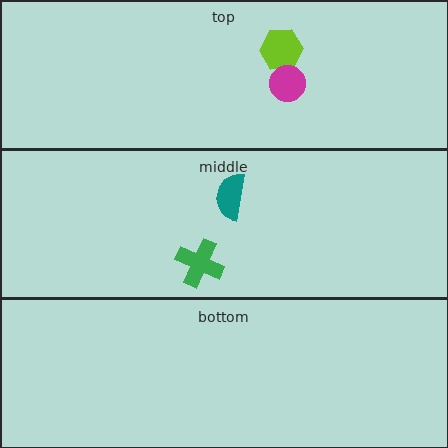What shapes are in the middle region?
The green cross, the teal semicircle.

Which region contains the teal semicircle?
The middle region.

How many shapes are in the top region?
2.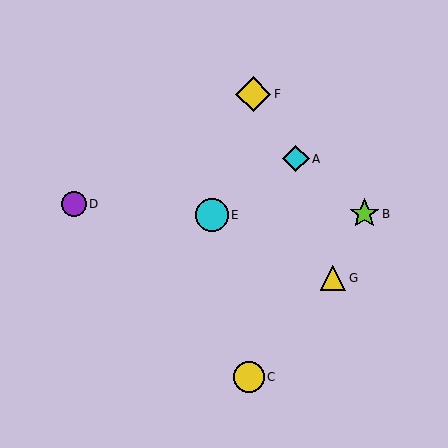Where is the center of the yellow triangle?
The center of the yellow triangle is at (333, 278).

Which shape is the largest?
The yellow diamond (labeled F) is the largest.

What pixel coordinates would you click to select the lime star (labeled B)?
Click at (364, 214) to select the lime star B.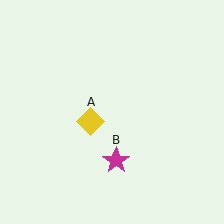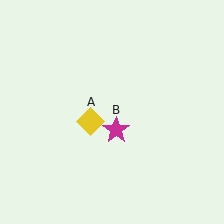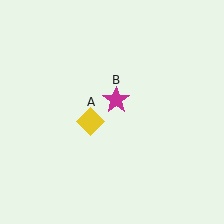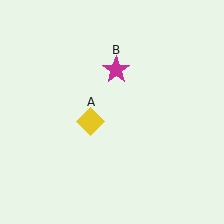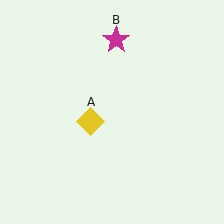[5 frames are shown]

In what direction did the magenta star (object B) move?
The magenta star (object B) moved up.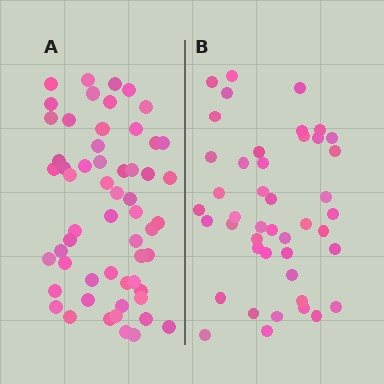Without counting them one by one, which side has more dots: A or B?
Region A (the left region) has more dots.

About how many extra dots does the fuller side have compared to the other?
Region A has approximately 15 more dots than region B.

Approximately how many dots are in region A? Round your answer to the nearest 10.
About 60 dots. (The exact count is 57, which rounds to 60.)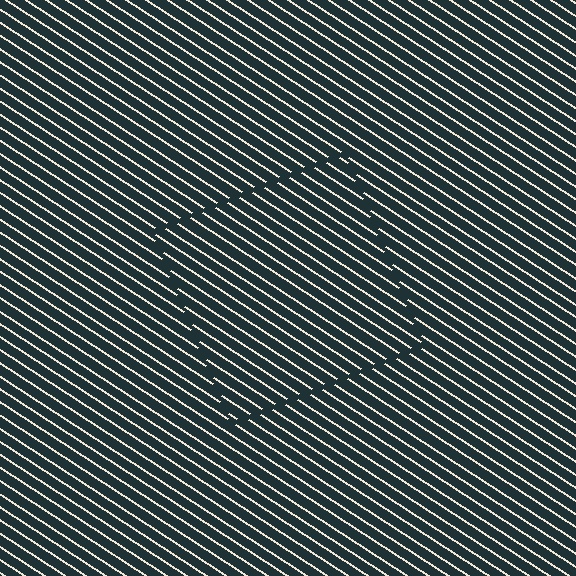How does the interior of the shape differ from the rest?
The interior of the shape contains the same grating, shifted by half a period — the contour is defined by the phase discontinuity where line-ends from the inner and outer gratings abut.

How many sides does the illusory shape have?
4 sides — the line-ends trace a square.